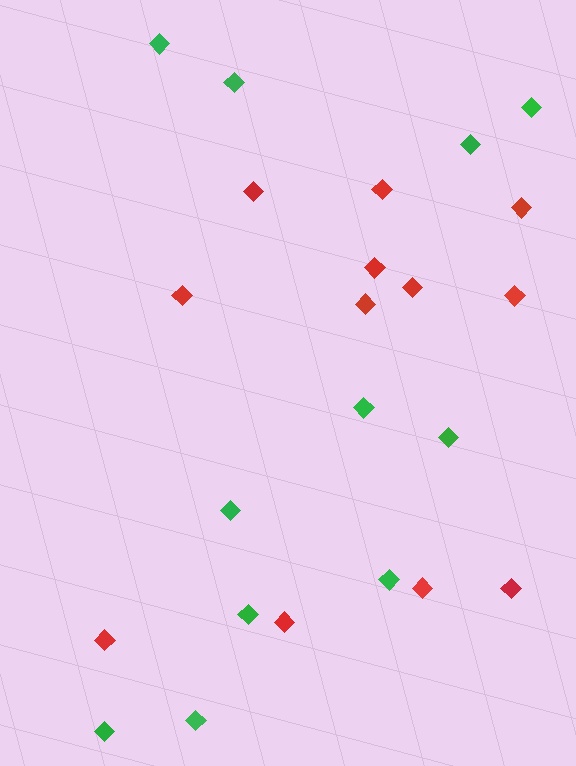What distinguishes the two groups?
There are 2 groups: one group of green diamonds (11) and one group of red diamonds (12).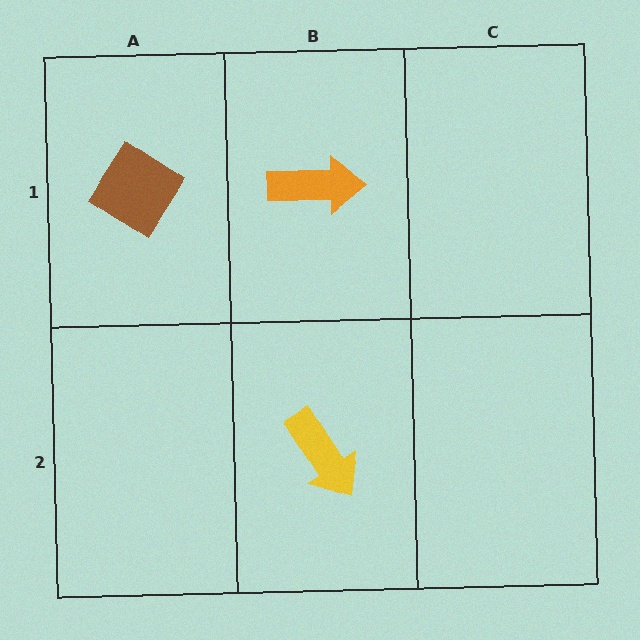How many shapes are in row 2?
1 shape.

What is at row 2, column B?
A yellow arrow.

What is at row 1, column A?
A brown diamond.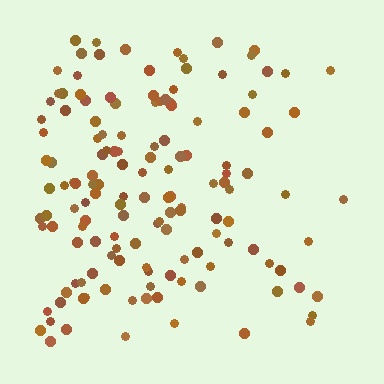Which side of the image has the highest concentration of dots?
The left.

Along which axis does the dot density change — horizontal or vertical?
Horizontal.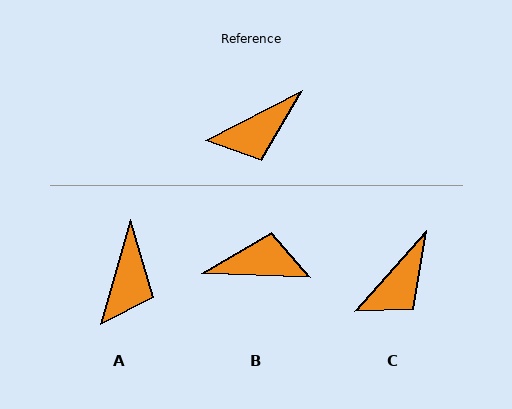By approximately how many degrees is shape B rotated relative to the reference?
Approximately 151 degrees counter-clockwise.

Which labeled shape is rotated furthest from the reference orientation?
B, about 151 degrees away.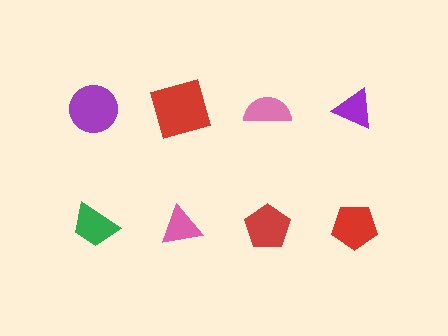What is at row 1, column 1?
A purple circle.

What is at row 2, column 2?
A pink triangle.